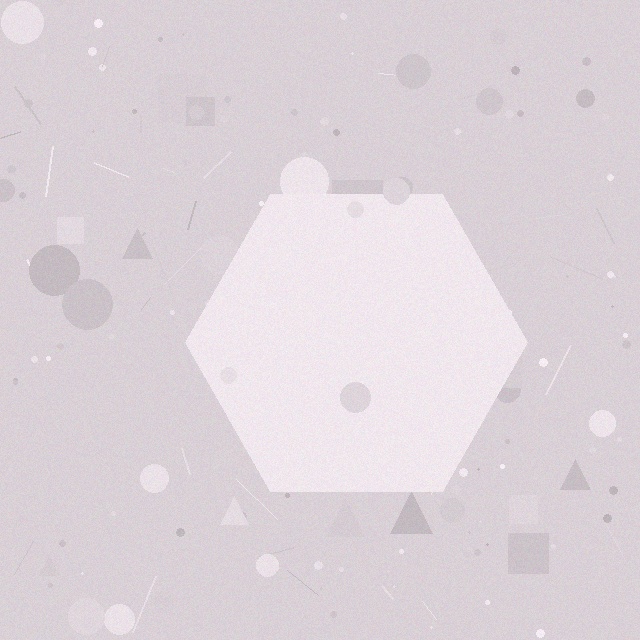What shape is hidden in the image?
A hexagon is hidden in the image.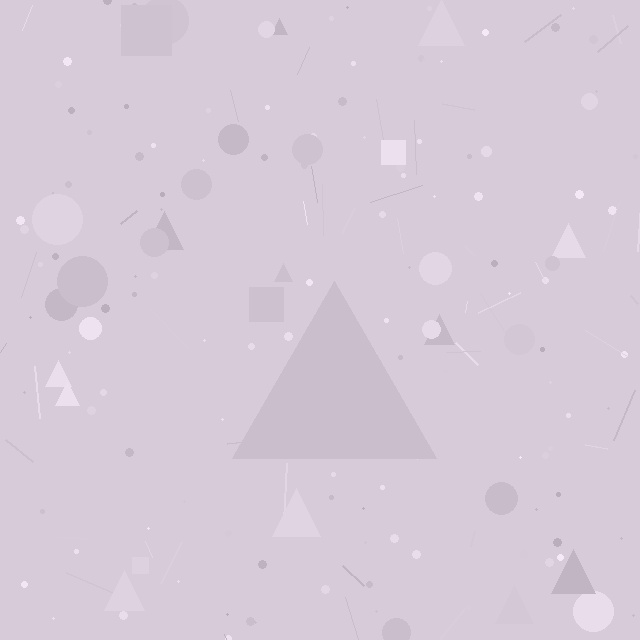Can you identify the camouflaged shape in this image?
The camouflaged shape is a triangle.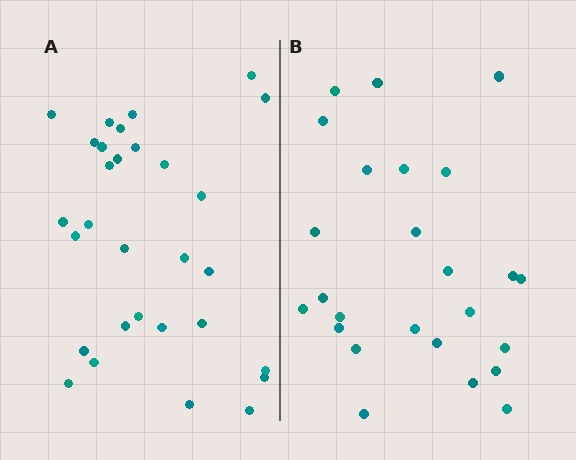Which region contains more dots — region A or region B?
Region A (the left region) has more dots.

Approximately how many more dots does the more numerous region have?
Region A has about 5 more dots than region B.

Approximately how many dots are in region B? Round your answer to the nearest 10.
About 20 dots. (The exact count is 25, which rounds to 20.)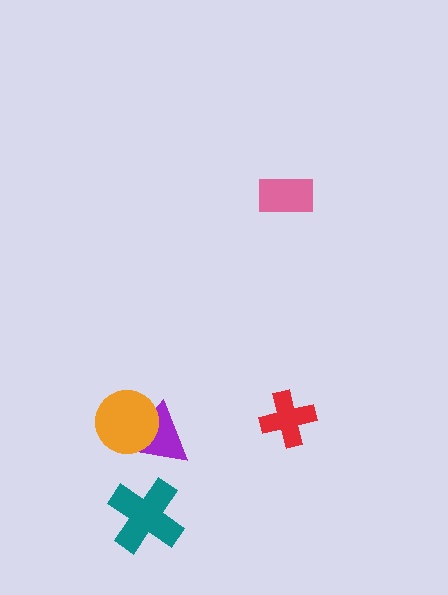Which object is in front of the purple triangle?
The orange circle is in front of the purple triangle.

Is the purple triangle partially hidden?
Yes, it is partially covered by another shape.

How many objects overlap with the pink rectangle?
0 objects overlap with the pink rectangle.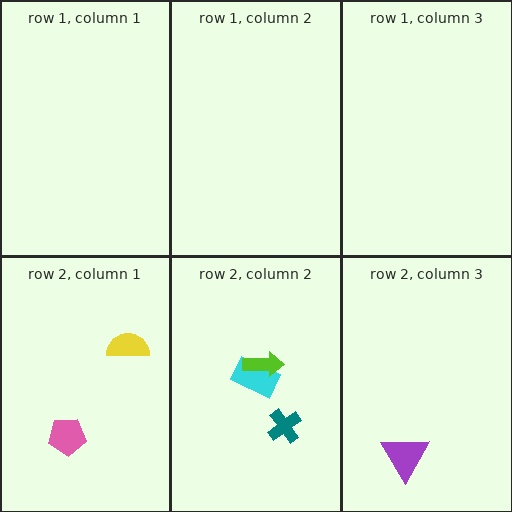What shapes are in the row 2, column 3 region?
The purple triangle.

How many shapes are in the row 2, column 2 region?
3.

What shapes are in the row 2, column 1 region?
The pink pentagon, the yellow semicircle.